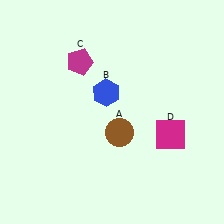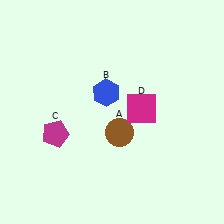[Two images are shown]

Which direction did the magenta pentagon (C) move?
The magenta pentagon (C) moved down.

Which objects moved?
The objects that moved are: the magenta pentagon (C), the magenta square (D).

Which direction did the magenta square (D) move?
The magenta square (D) moved left.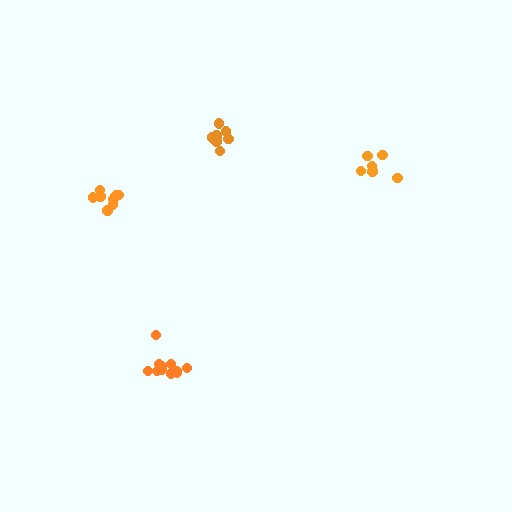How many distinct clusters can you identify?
There are 4 distinct clusters.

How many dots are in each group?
Group 1: 11 dots, Group 2: 9 dots, Group 3: 8 dots, Group 4: 6 dots (34 total).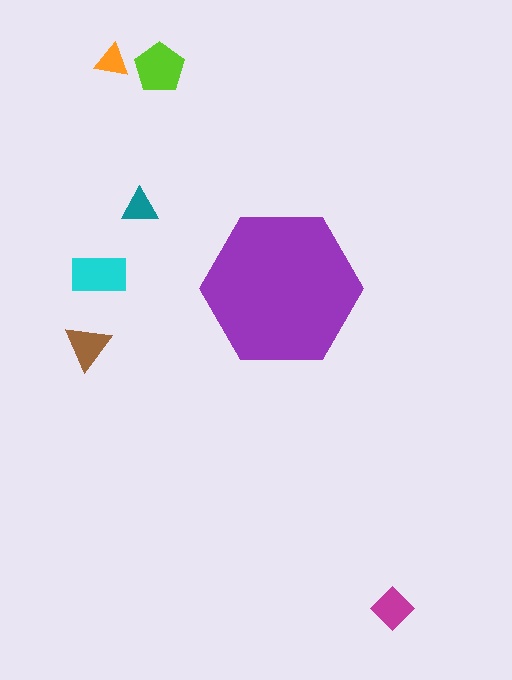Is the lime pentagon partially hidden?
No, the lime pentagon is fully visible.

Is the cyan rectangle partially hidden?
No, the cyan rectangle is fully visible.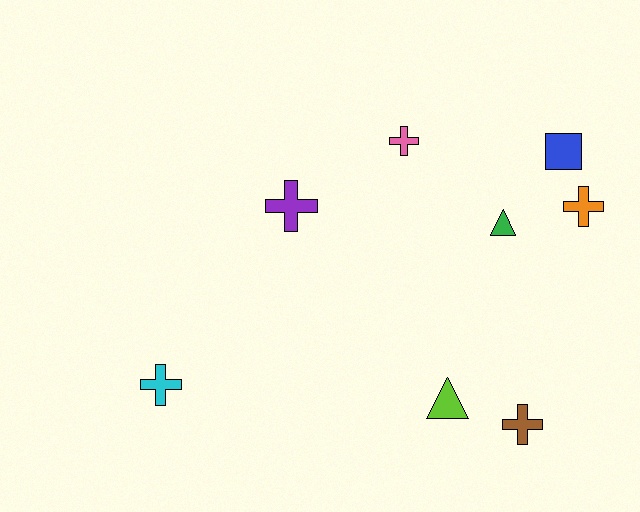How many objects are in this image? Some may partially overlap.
There are 8 objects.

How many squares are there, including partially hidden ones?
There is 1 square.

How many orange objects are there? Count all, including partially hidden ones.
There is 1 orange object.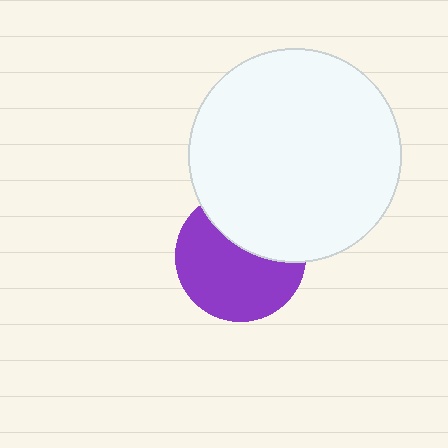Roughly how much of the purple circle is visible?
About half of it is visible (roughly 63%).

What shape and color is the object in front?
The object in front is a white circle.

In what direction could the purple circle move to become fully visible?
The purple circle could move down. That would shift it out from behind the white circle entirely.